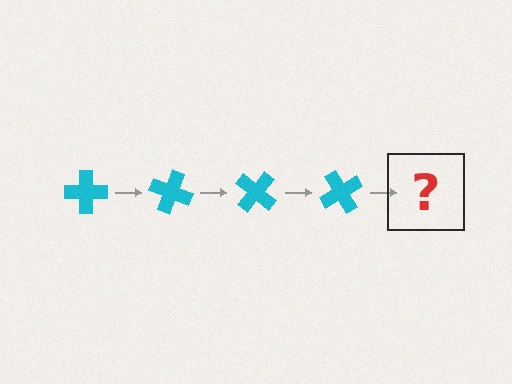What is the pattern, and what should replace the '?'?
The pattern is that the cross rotates 20 degrees each step. The '?' should be a cyan cross rotated 80 degrees.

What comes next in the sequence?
The next element should be a cyan cross rotated 80 degrees.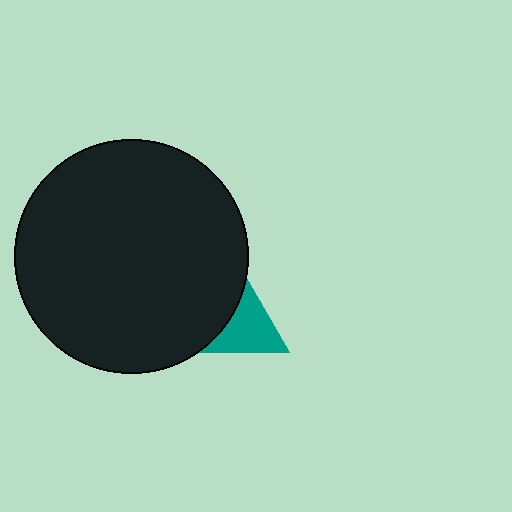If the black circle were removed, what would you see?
You would see the complete teal triangle.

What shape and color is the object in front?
The object in front is a black circle.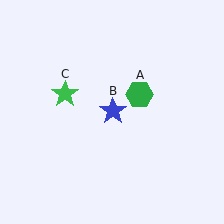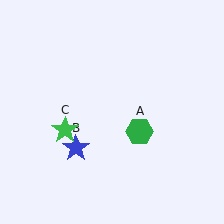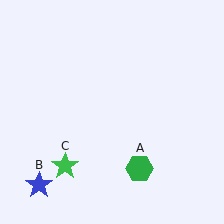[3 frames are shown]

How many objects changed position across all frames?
3 objects changed position: green hexagon (object A), blue star (object B), green star (object C).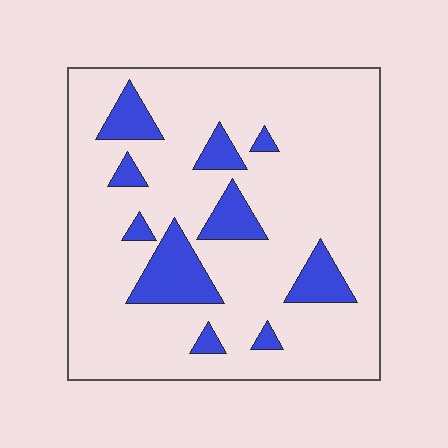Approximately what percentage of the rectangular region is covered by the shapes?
Approximately 15%.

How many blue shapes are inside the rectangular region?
10.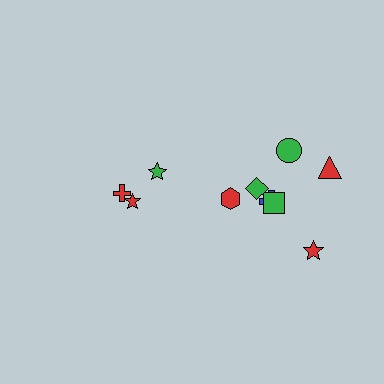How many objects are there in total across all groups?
There are 10 objects.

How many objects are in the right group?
There are 7 objects.